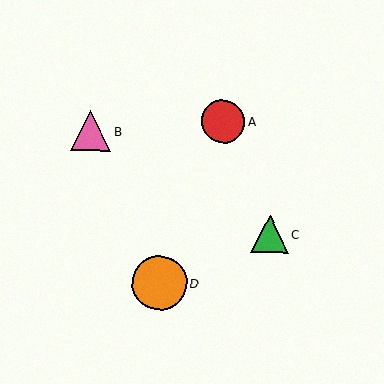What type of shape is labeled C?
Shape C is a green triangle.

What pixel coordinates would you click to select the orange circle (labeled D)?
Click at (159, 283) to select the orange circle D.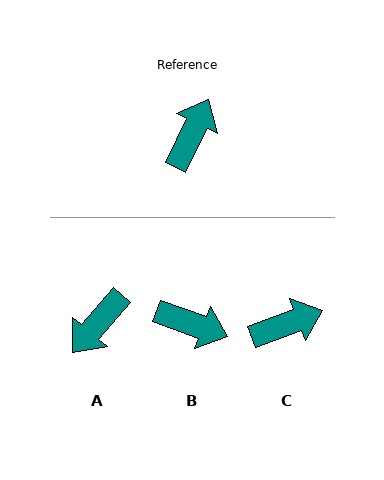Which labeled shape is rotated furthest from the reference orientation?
A, about 166 degrees away.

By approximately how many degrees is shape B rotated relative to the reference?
Approximately 84 degrees clockwise.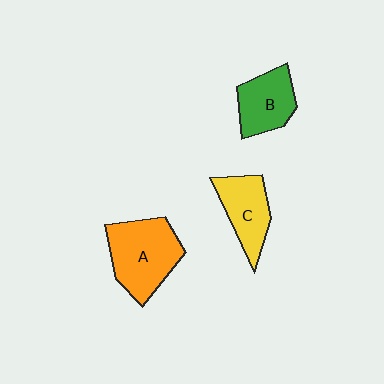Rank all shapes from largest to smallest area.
From largest to smallest: A (orange), C (yellow), B (green).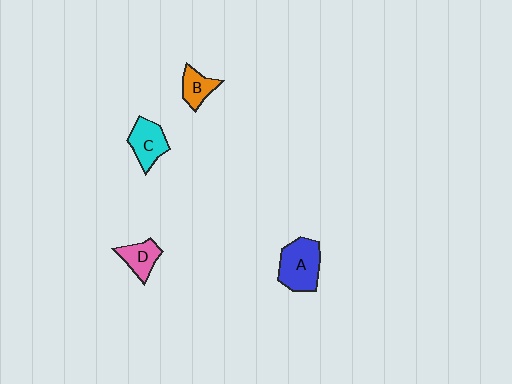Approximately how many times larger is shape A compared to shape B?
Approximately 1.9 times.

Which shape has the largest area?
Shape A (blue).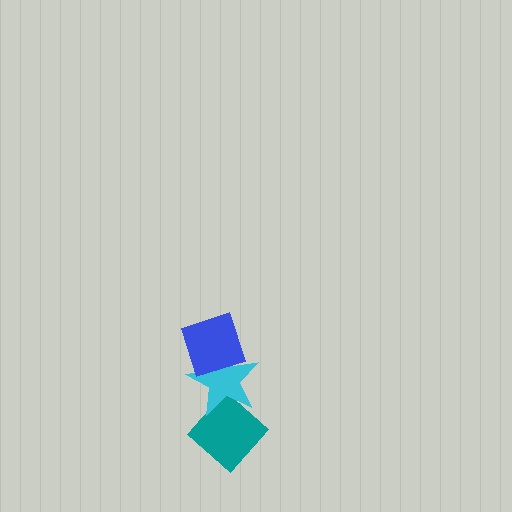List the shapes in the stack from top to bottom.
From top to bottom: the blue diamond, the cyan star, the teal diamond.